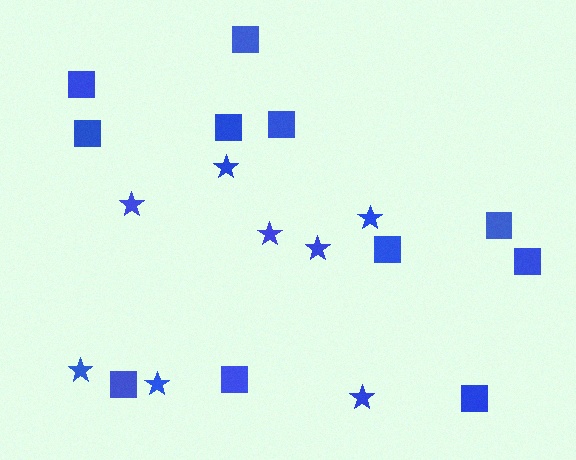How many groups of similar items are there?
There are 2 groups: one group of stars (8) and one group of squares (11).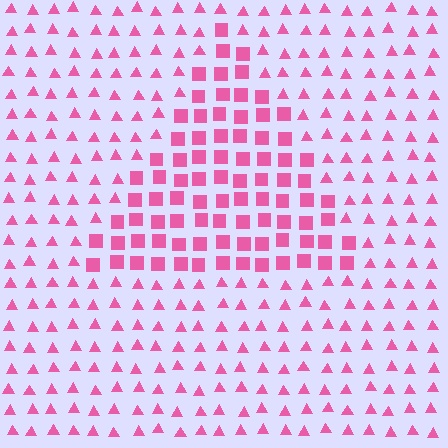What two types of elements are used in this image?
The image uses squares inside the triangle region and triangles outside it.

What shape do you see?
I see a triangle.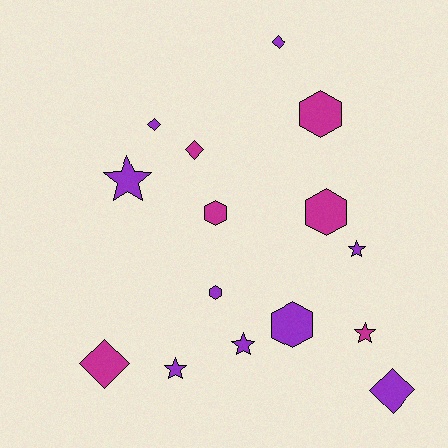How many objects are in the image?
There are 15 objects.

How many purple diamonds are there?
There are 3 purple diamonds.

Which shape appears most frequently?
Star, with 5 objects.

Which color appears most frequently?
Purple, with 9 objects.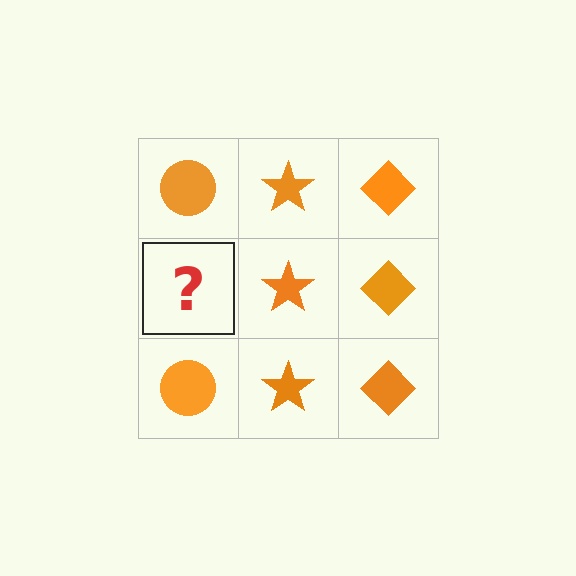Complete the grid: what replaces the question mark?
The question mark should be replaced with an orange circle.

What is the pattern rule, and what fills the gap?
The rule is that each column has a consistent shape. The gap should be filled with an orange circle.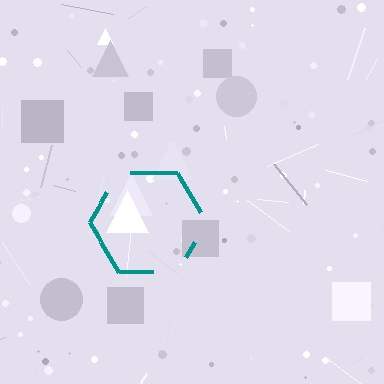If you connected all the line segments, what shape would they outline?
They would outline a hexagon.